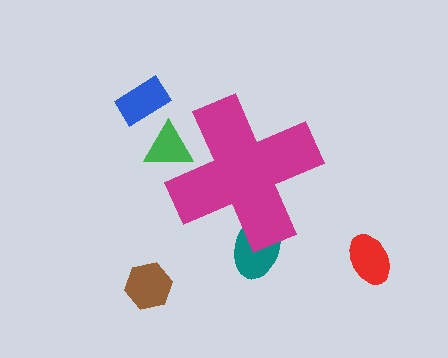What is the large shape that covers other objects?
A magenta cross.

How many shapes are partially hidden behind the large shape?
2 shapes are partially hidden.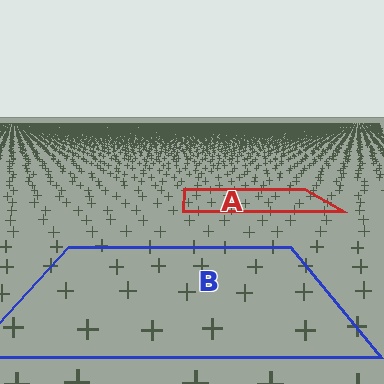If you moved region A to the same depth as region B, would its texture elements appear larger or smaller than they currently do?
They would appear larger. At a closer depth, the same texture elements are projected at a bigger on-screen size.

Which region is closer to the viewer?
Region B is closer. The texture elements there are larger and more spread out.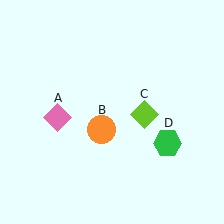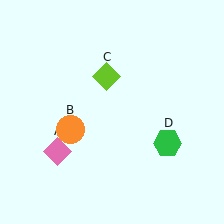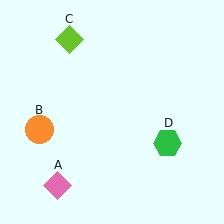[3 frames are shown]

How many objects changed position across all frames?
3 objects changed position: pink diamond (object A), orange circle (object B), lime diamond (object C).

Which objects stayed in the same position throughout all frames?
Green hexagon (object D) remained stationary.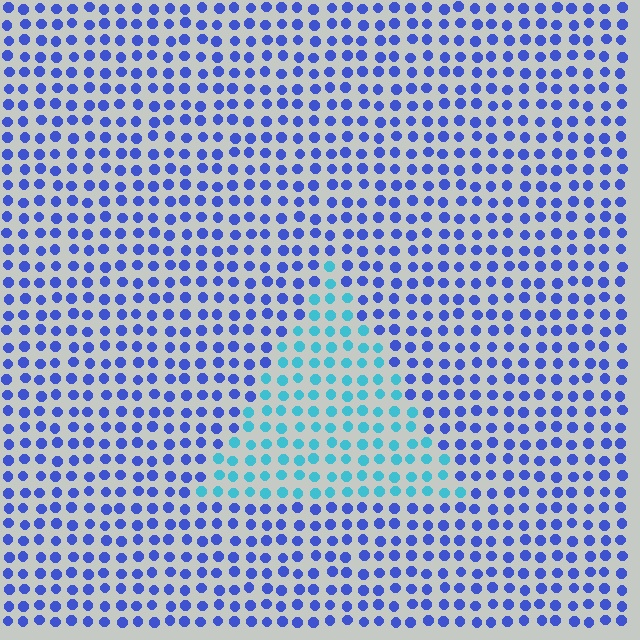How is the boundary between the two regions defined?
The boundary is defined purely by a slight shift in hue (about 45 degrees). Spacing, size, and orientation are identical on both sides.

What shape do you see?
I see a triangle.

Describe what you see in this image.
The image is filled with small blue elements in a uniform arrangement. A triangle-shaped region is visible where the elements are tinted to a slightly different hue, forming a subtle color boundary.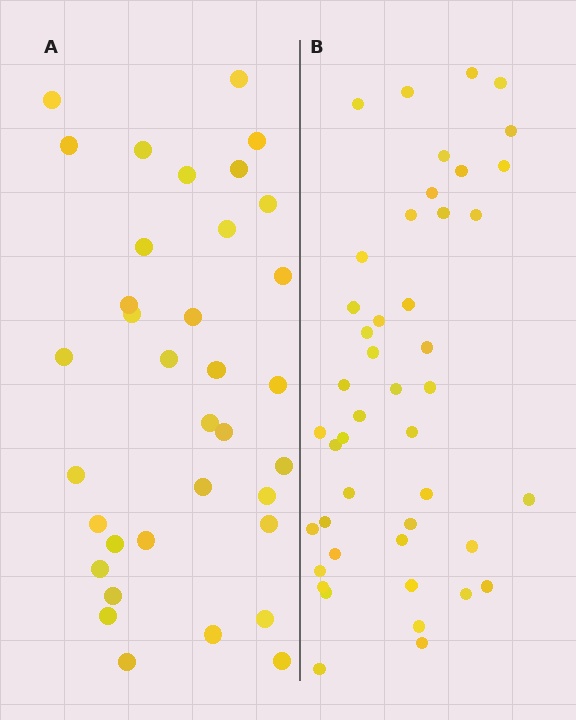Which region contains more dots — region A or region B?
Region B (the right region) has more dots.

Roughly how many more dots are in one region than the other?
Region B has roughly 10 or so more dots than region A.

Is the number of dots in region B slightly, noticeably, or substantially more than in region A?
Region B has noticeably more, but not dramatically so. The ratio is roughly 1.3 to 1.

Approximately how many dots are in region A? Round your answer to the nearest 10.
About 40 dots. (The exact count is 35, which rounds to 40.)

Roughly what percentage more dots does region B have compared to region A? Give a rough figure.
About 30% more.